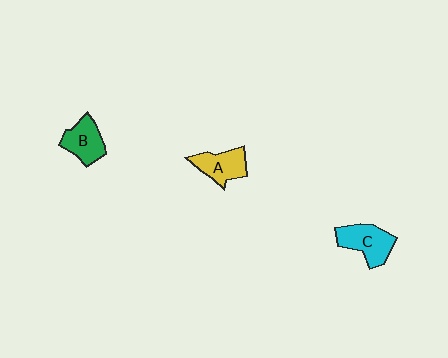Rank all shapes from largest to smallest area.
From largest to smallest: C (cyan), B (green), A (yellow).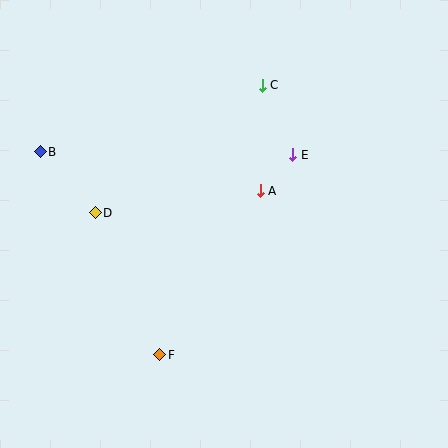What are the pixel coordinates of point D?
Point D is at (95, 213).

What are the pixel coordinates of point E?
Point E is at (293, 155).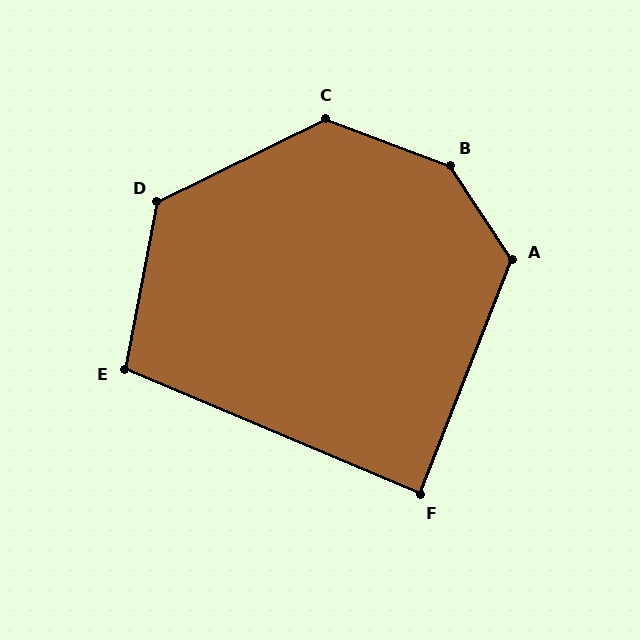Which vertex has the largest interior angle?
B, at approximately 144 degrees.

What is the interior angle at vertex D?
Approximately 127 degrees (obtuse).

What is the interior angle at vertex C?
Approximately 133 degrees (obtuse).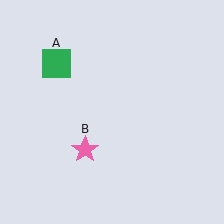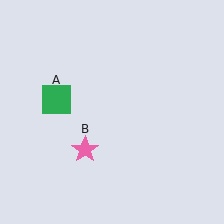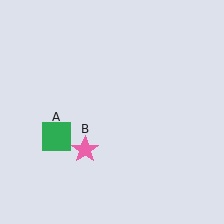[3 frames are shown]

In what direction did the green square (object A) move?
The green square (object A) moved down.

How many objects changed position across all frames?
1 object changed position: green square (object A).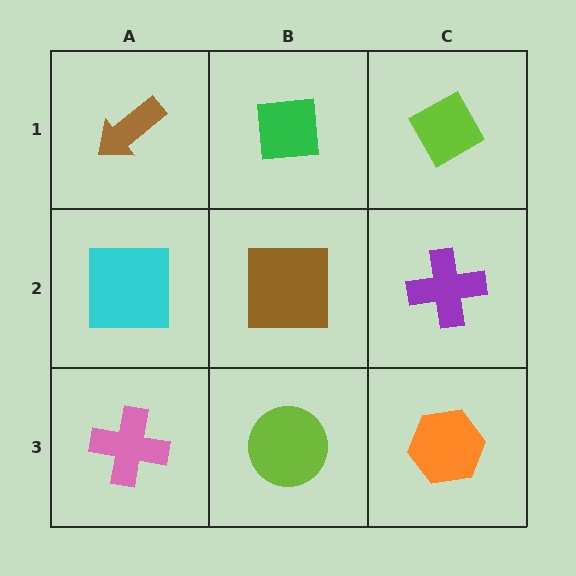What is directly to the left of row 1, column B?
A brown arrow.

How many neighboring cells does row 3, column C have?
2.